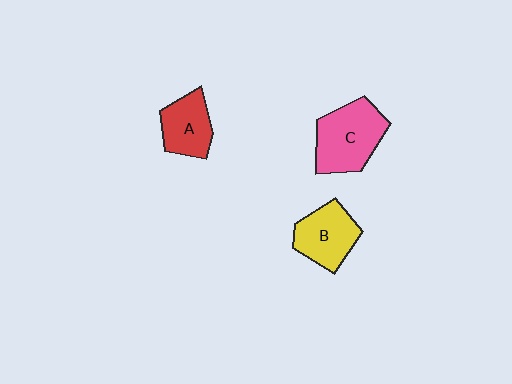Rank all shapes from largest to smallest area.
From largest to smallest: C (pink), B (yellow), A (red).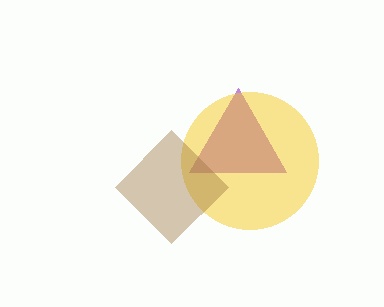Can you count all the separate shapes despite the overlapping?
Yes, there are 3 separate shapes.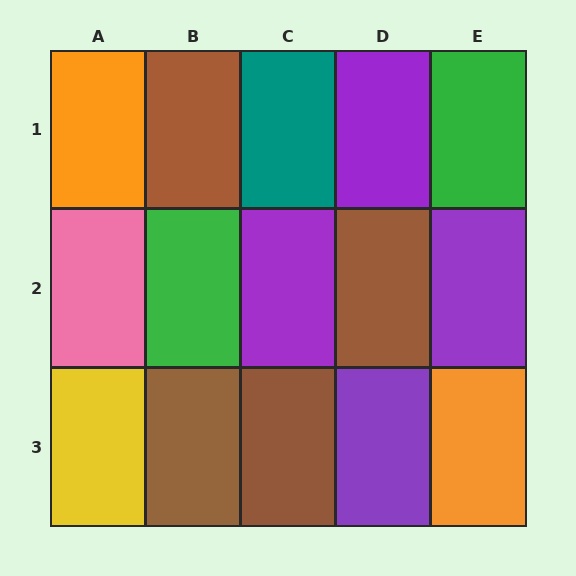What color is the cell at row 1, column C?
Teal.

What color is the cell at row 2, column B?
Green.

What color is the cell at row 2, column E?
Purple.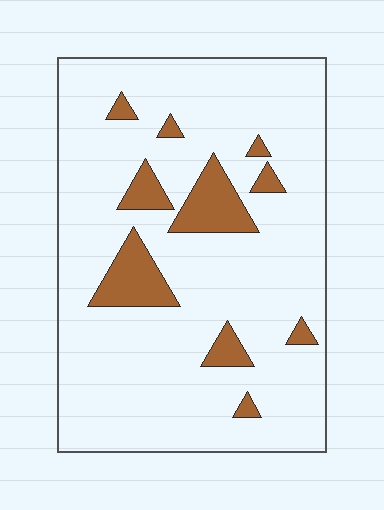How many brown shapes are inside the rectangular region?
10.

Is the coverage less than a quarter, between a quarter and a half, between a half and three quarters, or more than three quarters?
Less than a quarter.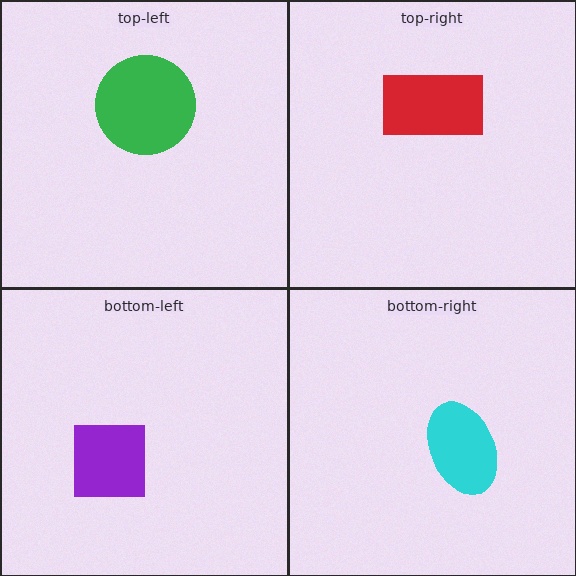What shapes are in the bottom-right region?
The cyan ellipse.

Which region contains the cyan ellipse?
The bottom-right region.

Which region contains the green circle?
The top-left region.